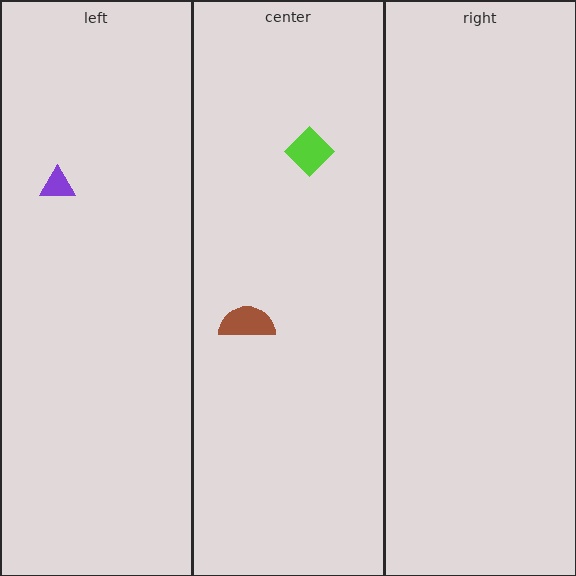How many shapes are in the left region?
1.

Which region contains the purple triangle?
The left region.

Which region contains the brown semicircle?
The center region.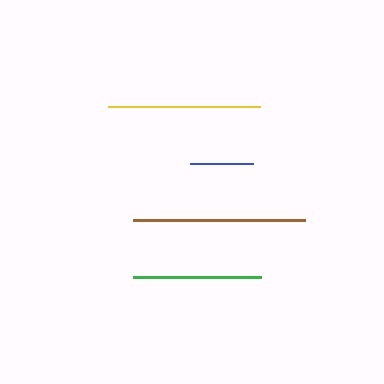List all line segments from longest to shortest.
From longest to shortest: brown, yellow, green, blue.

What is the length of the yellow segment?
The yellow segment is approximately 152 pixels long.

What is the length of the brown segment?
The brown segment is approximately 172 pixels long.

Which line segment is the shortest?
The blue line is the shortest at approximately 63 pixels.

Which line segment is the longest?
The brown line is the longest at approximately 172 pixels.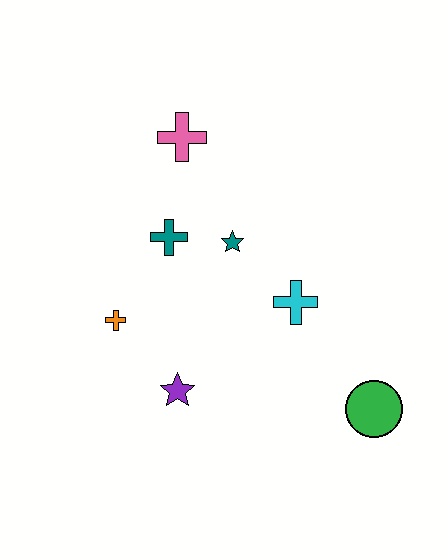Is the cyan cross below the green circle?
No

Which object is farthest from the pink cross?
The green circle is farthest from the pink cross.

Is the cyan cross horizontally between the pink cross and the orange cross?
No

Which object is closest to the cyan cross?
The teal star is closest to the cyan cross.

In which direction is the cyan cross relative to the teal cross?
The cyan cross is to the right of the teal cross.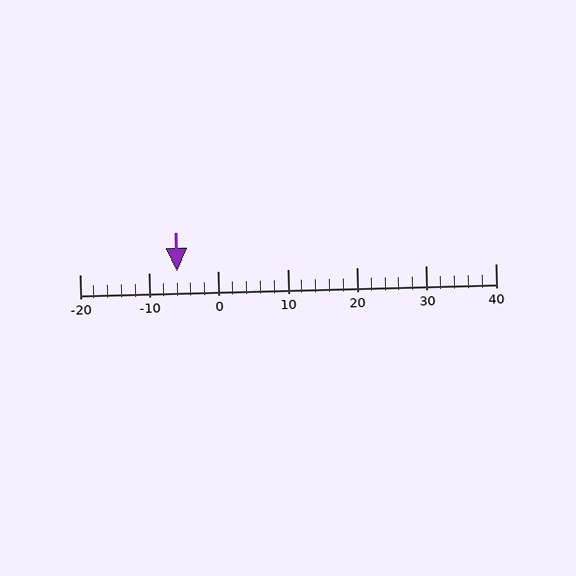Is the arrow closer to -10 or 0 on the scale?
The arrow is closer to -10.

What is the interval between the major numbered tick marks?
The major tick marks are spaced 10 units apart.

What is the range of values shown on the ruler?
The ruler shows values from -20 to 40.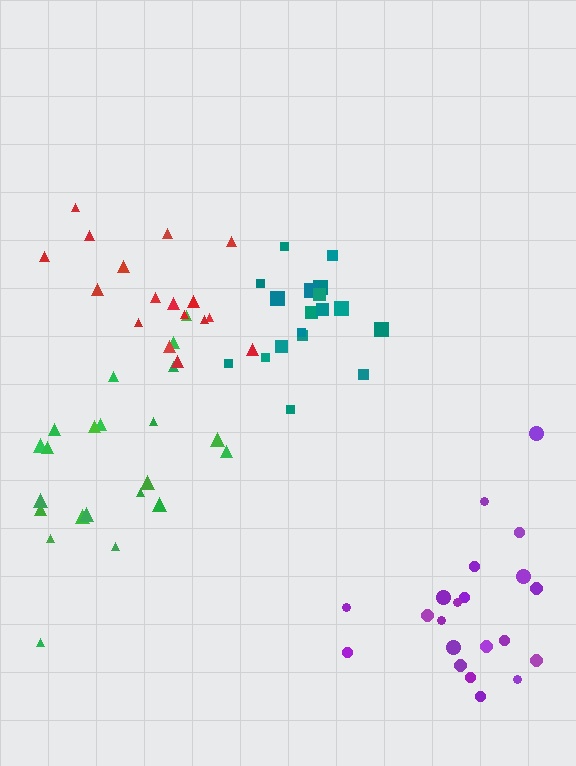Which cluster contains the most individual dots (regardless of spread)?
Green (22).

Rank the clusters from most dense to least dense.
teal, red, purple, green.